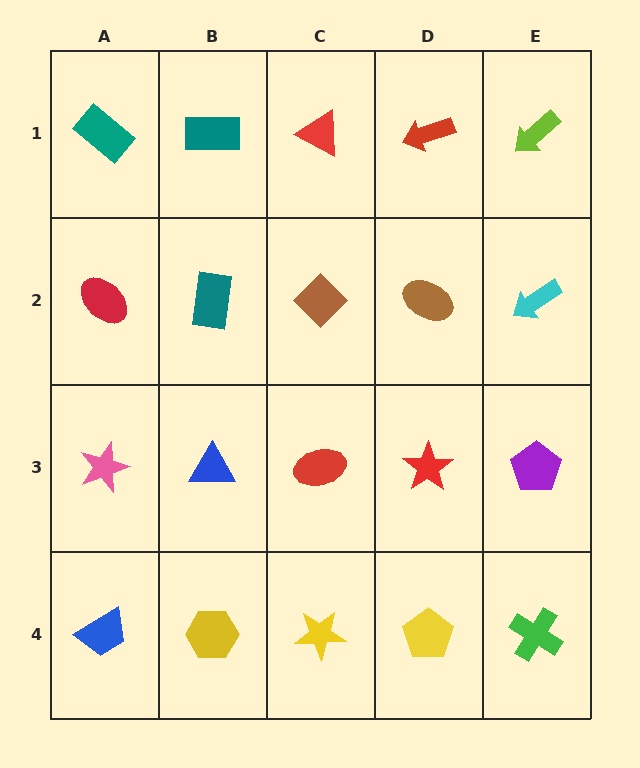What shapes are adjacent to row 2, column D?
A red arrow (row 1, column D), a red star (row 3, column D), a brown diamond (row 2, column C), a cyan arrow (row 2, column E).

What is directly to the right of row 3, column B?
A red ellipse.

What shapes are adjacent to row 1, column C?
A brown diamond (row 2, column C), a teal rectangle (row 1, column B), a red arrow (row 1, column D).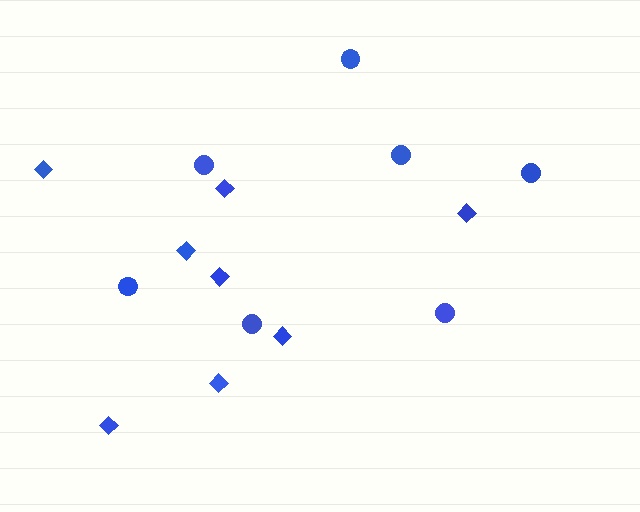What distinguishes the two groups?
There are 2 groups: one group of diamonds (8) and one group of circles (7).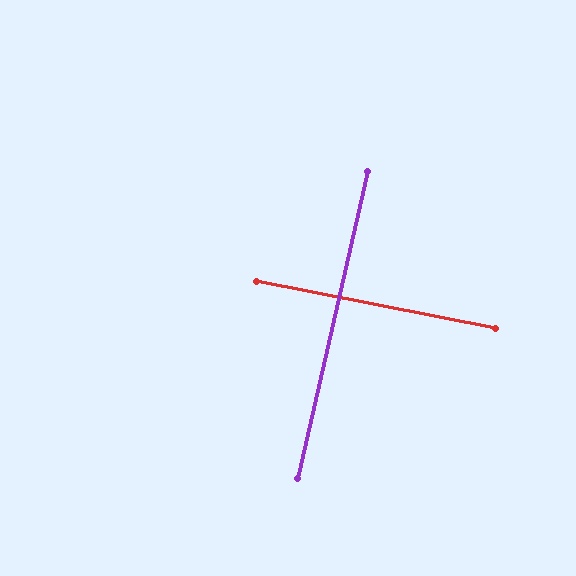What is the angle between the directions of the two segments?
Approximately 88 degrees.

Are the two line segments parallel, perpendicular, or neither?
Perpendicular — they meet at approximately 88°.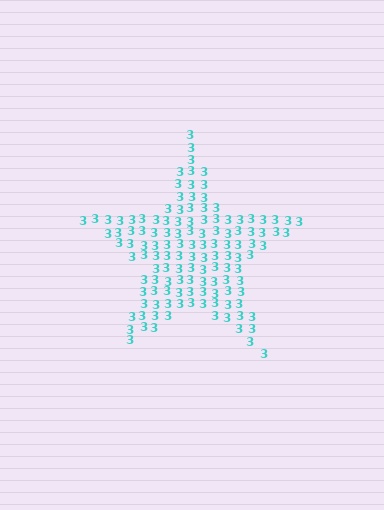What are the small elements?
The small elements are digit 3's.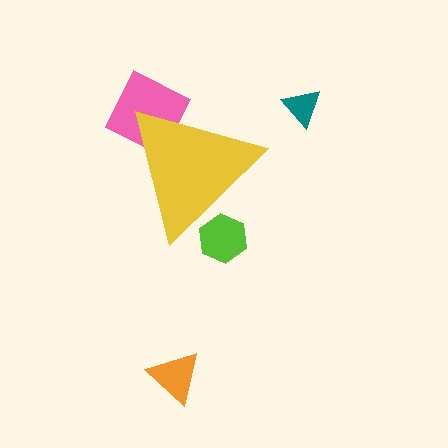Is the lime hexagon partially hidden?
Yes, the lime hexagon is partially hidden behind the yellow triangle.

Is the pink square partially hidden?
Yes, the pink square is partially hidden behind the yellow triangle.